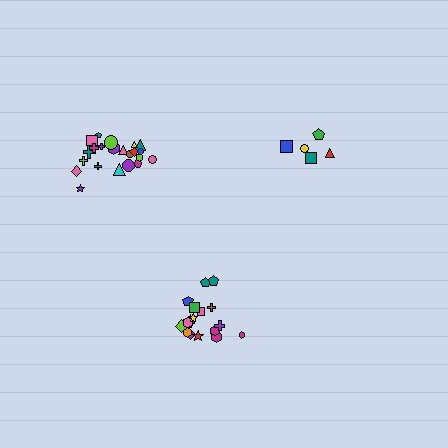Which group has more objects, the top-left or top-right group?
The top-left group.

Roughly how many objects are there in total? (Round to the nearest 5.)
Roughly 45 objects in total.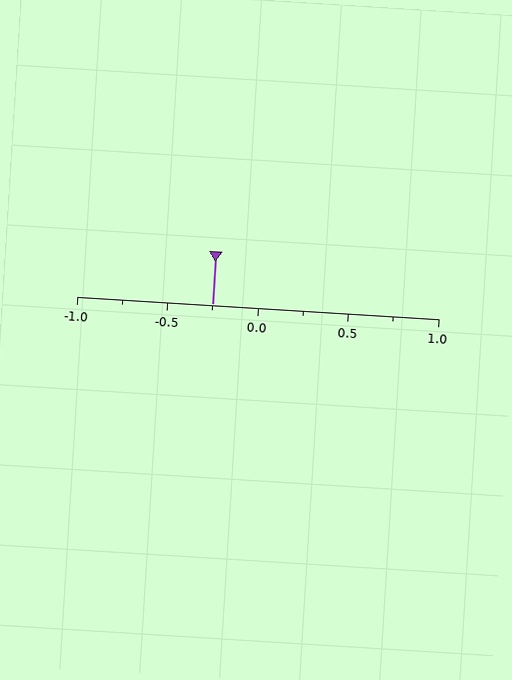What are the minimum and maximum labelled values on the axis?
The axis runs from -1.0 to 1.0.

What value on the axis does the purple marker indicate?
The marker indicates approximately -0.25.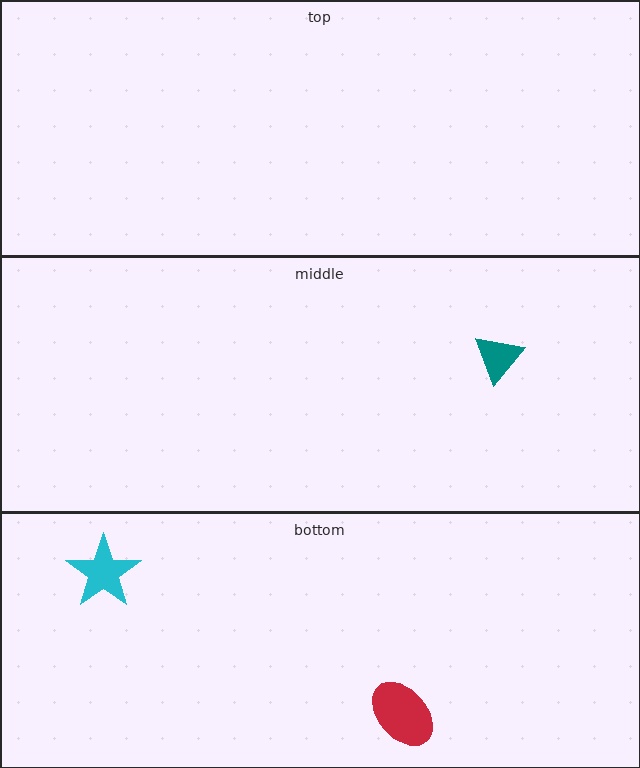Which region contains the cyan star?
The bottom region.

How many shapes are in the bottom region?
2.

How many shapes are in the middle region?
1.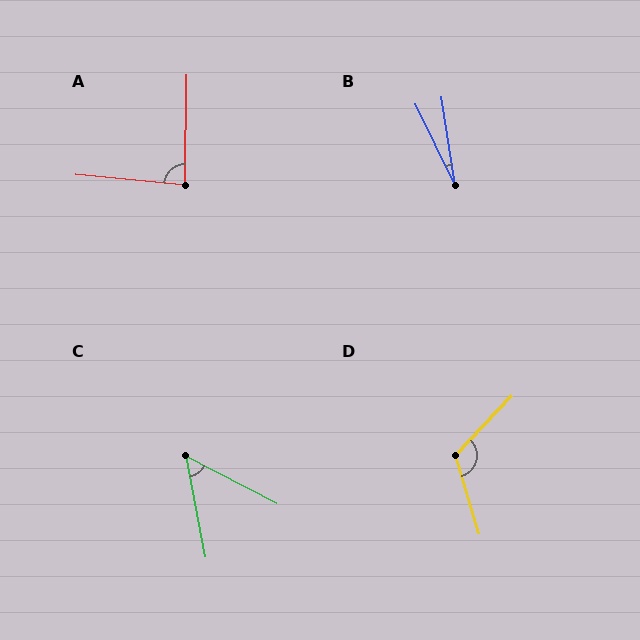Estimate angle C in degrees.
Approximately 52 degrees.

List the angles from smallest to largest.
B (17°), C (52°), A (85°), D (120°).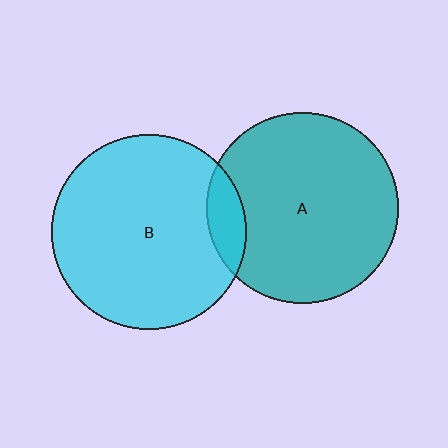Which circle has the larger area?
Circle B (cyan).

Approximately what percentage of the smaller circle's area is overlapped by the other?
Approximately 10%.